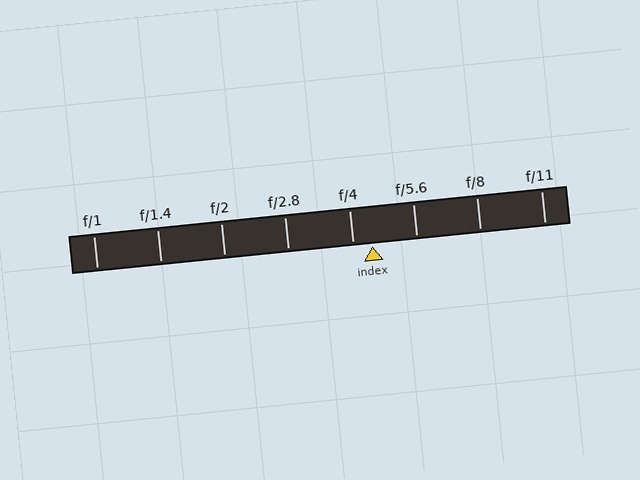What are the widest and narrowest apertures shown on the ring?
The widest aperture shown is f/1 and the narrowest is f/11.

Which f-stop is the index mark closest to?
The index mark is closest to f/4.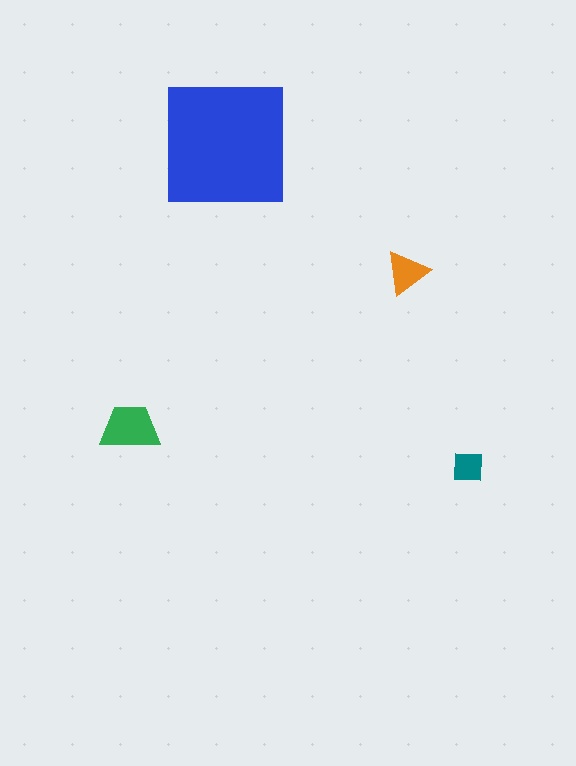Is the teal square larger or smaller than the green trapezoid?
Smaller.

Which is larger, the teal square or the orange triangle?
The orange triangle.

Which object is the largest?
The blue square.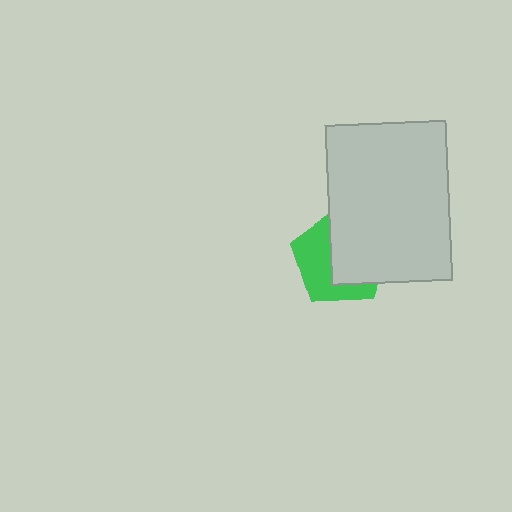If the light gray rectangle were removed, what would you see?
You would see the complete green pentagon.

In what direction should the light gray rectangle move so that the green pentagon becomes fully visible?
The light gray rectangle should move right. That is the shortest direction to clear the overlap and leave the green pentagon fully visible.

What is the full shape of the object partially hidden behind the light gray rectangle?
The partially hidden object is a green pentagon.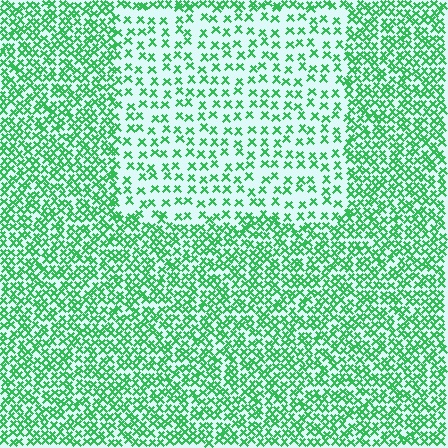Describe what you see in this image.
The image contains small green elements arranged at two different densities. A rectangle-shaped region is visible where the elements are less densely packed than the surrounding area.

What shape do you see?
I see a rectangle.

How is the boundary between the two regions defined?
The boundary is defined by a change in element density (approximately 2.2x ratio). All elements are the same color, size, and shape.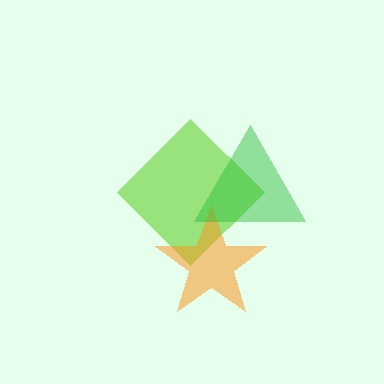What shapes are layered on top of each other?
The layered shapes are: a lime diamond, an orange star, a green triangle.